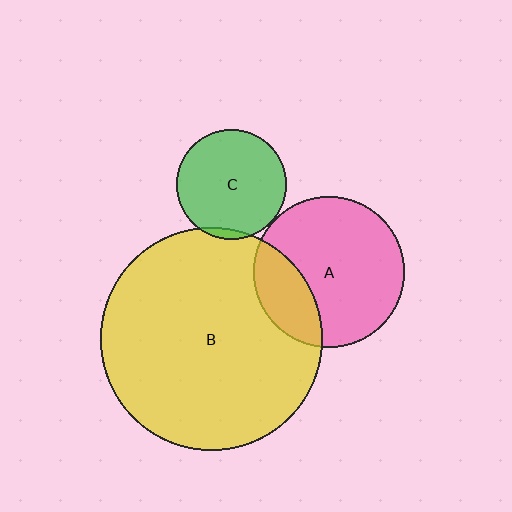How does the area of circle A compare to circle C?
Approximately 1.9 times.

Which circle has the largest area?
Circle B (yellow).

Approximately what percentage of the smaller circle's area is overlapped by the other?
Approximately 5%.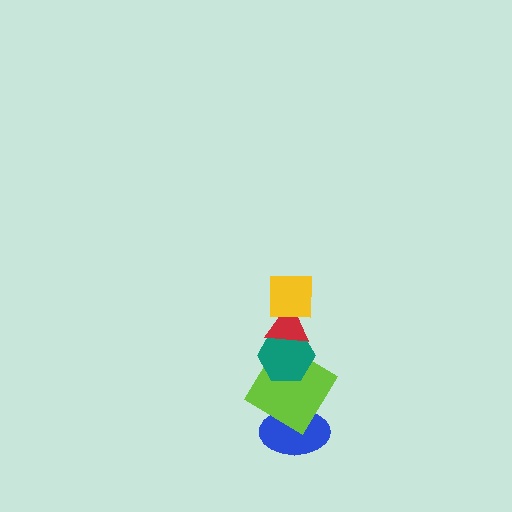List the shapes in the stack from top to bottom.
From top to bottom: the yellow square, the red triangle, the teal hexagon, the lime diamond, the blue ellipse.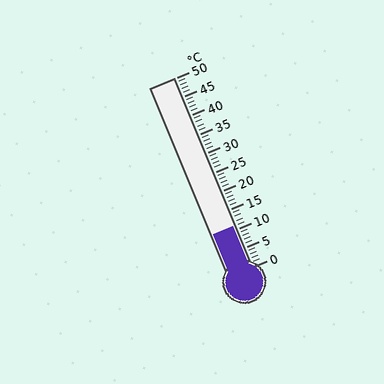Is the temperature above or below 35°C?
The temperature is below 35°C.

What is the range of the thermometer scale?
The thermometer scale ranges from 0°C to 50°C.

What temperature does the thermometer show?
The thermometer shows approximately 11°C.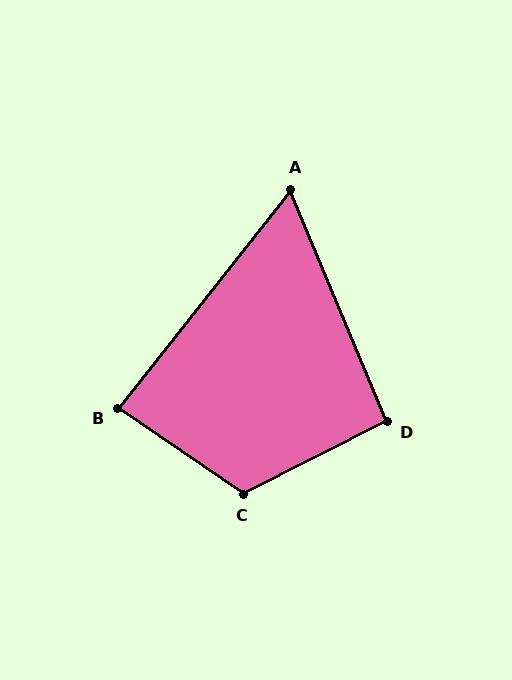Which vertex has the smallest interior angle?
A, at approximately 61 degrees.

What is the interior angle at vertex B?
Approximately 86 degrees (approximately right).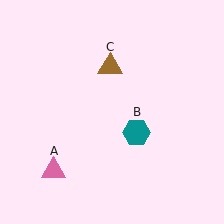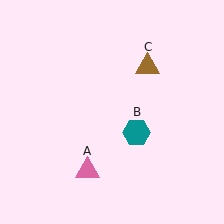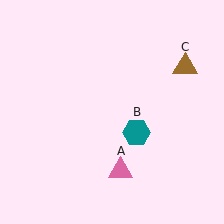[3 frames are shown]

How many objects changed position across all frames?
2 objects changed position: pink triangle (object A), brown triangle (object C).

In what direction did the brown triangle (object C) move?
The brown triangle (object C) moved right.